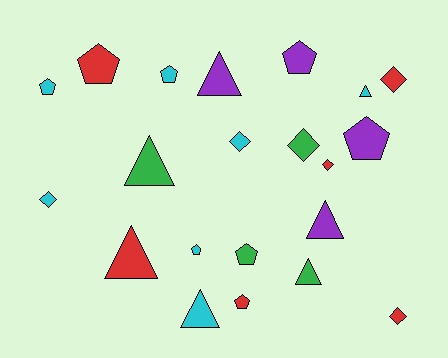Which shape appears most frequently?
Pentagon, with 8 objects.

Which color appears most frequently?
Cyan, with 7 objects.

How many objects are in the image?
There are 21 objects.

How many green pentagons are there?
There is 1 green pentagon.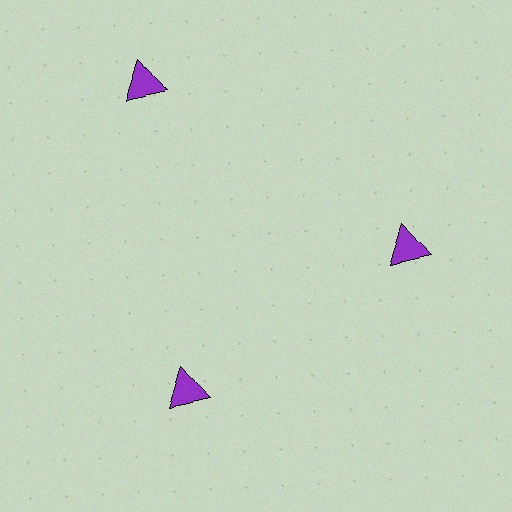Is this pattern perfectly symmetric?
No. The 3 purple triangles are arranged in a ring, but one element near the 11 o'clock position is pushed outward from the center, breaking the 3-fold rotational symmetry.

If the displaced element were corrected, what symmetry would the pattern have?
It would have 3-fold rotational symmetry — the pattern would map onto itself every 120 degrees.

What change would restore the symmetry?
The symmetry would be restored by moving it inward, back onto the ring so that all 3 triangles sit at equal angles and equal distance from the center.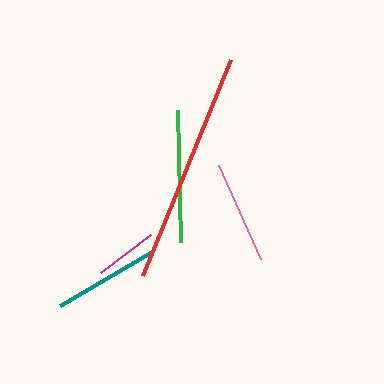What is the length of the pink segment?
The pink segment is approximately 103 pixels long.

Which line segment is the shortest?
The magenta line is the shortest at approximately 62 pixels.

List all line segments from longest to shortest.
From longest to shortest: red, green, teal, pink, magenta.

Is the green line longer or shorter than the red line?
The red line is longer than the green line.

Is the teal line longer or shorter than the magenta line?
The teal line is longer than the magenta line.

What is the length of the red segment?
The red segment is approximately 233 pixels long.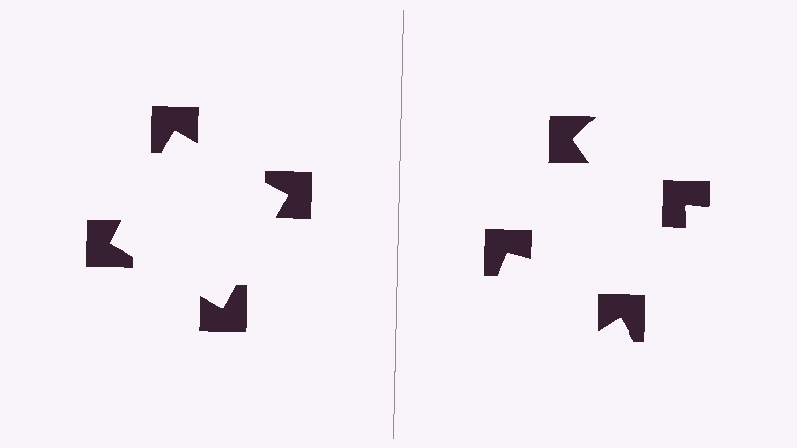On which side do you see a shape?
An illusory square appears on the left side. On the right side the wedge cuts are rotated, so no coherent shape forms.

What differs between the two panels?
The notched squares are positioned identically on both sides; only the wedge orientations differ. On the left they align to a square; on the right they are misaligned.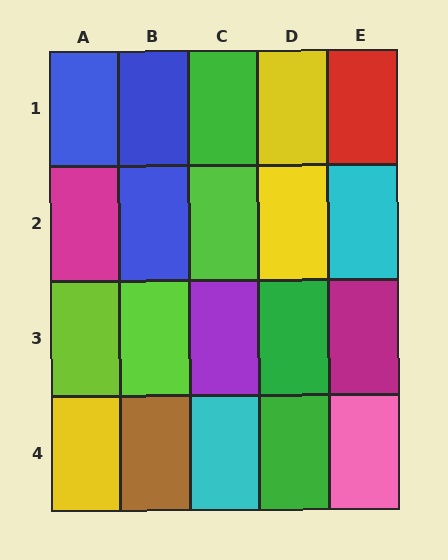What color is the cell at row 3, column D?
Green.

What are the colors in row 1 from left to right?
Blue, blue, green, yellow, red.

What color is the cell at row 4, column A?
Yellow.